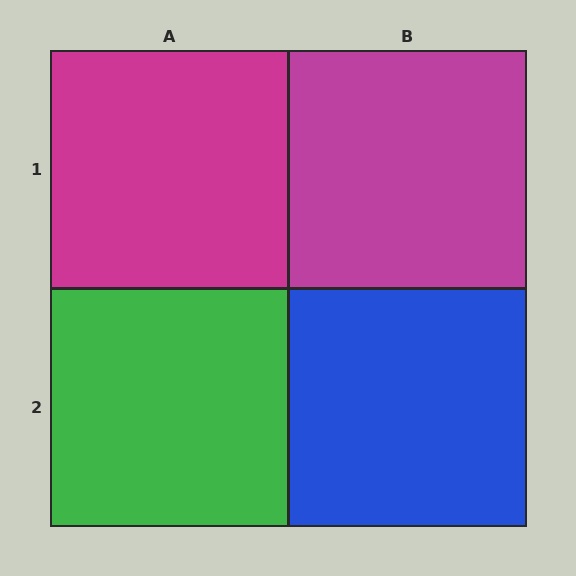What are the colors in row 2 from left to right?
Green, blue.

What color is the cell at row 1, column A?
Magenta.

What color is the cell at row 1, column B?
Magenta.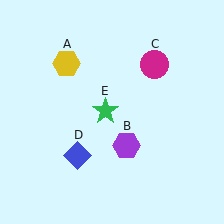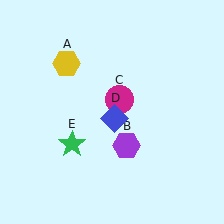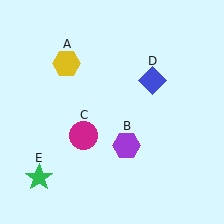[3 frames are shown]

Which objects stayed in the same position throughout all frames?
Yellow hexagon (object A) and purple hexagon (object B) remained stationary.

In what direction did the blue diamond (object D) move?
The blue diamond (object D) moved up and to the right.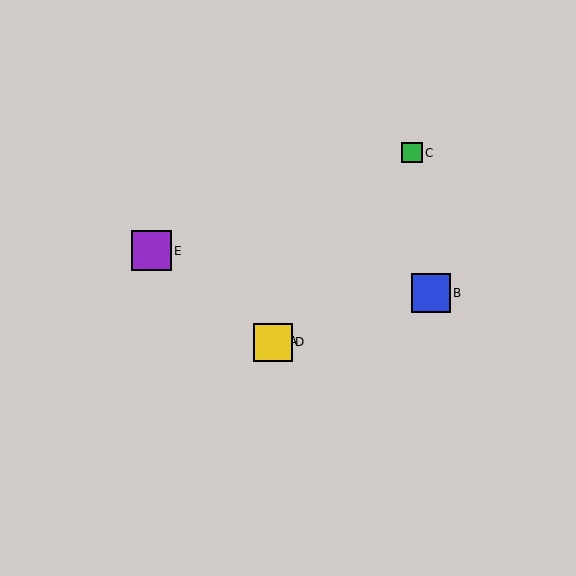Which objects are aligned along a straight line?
Objects A, D, E are aligned along a straight line.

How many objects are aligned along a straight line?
3 objects (A, D, E) are aligned along a straight line.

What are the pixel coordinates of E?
Object E is at (151, 251).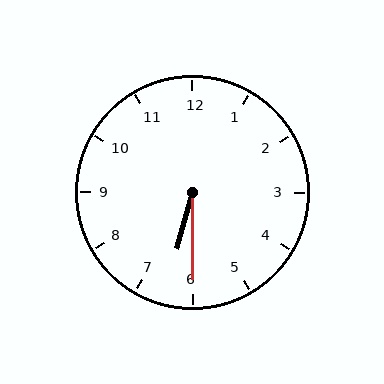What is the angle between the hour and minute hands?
Approximately 15 degrees.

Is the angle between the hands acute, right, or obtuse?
It is acute.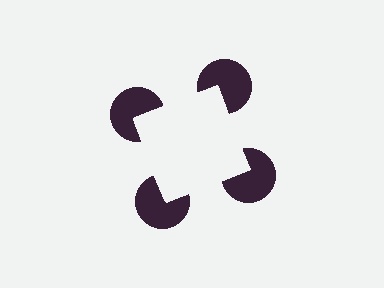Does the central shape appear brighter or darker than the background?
It typically appears slightly brighter than the background, even though no actual brightness change is drawn.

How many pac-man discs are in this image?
There are 4 — one at each vertex of the illusory square.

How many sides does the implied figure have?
4 sides.